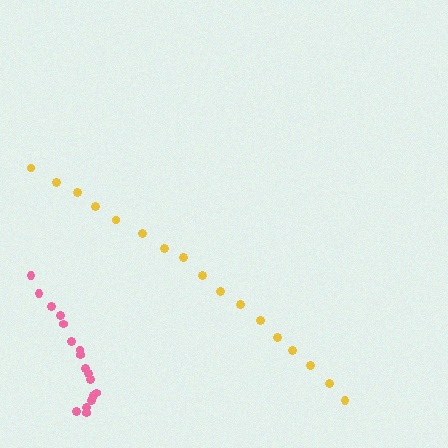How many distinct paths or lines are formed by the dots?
There are 2 distinct paths.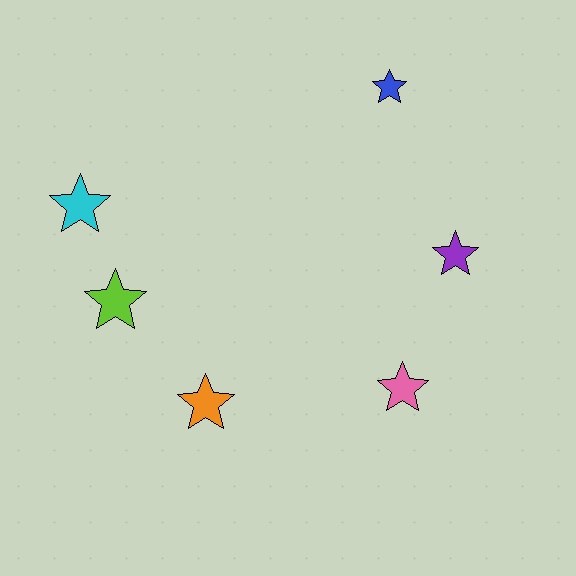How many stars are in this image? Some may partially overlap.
There are 6 stars.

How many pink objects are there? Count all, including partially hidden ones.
There is 1 pink object.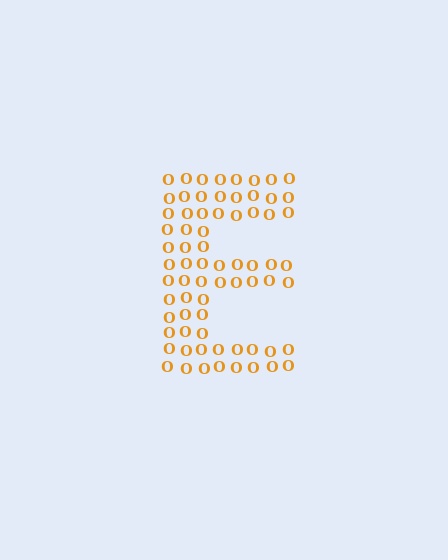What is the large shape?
The large shape is the letter E.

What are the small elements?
The small elements are letter O's.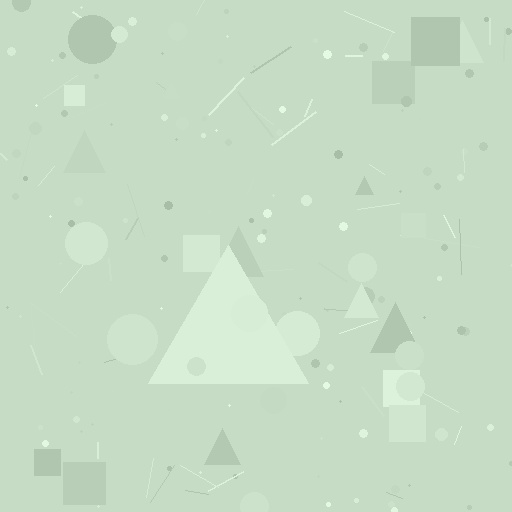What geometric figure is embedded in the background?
A triangle is embedded in the background.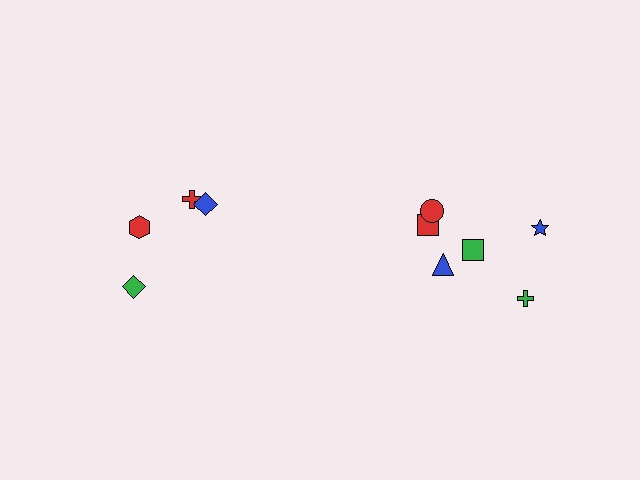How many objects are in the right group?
There are 6 objects.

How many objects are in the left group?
There are 4 objects.